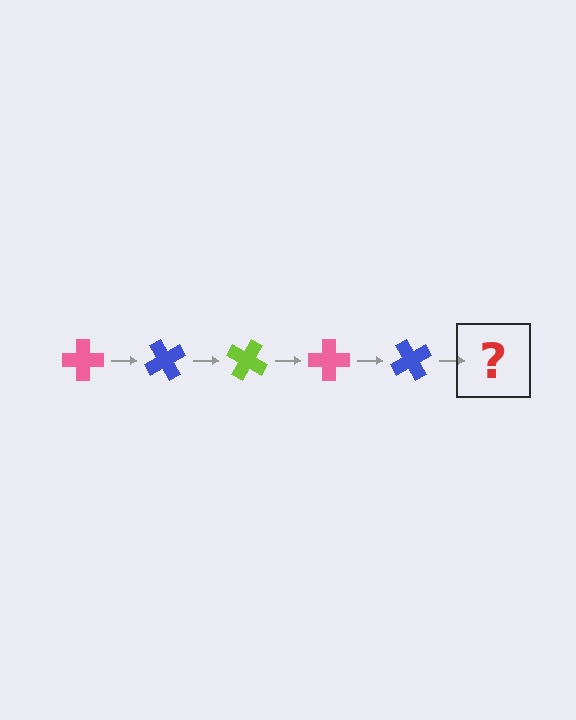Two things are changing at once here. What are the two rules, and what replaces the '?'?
The two rules are that it rotates 60 degrees each step and the color cycles through pink, blue, and lime. The '?' should be a lime cross, rotated 300 degrees from the start.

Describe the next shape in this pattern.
It should be a lime cross, rotated 300 degrees from the start.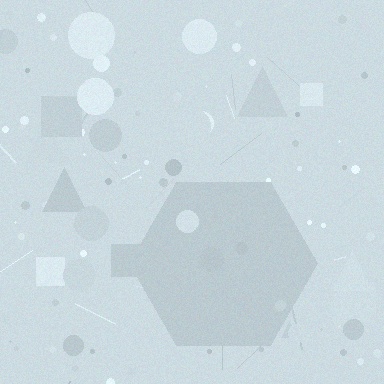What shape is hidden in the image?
A hexagon is hidden in the image.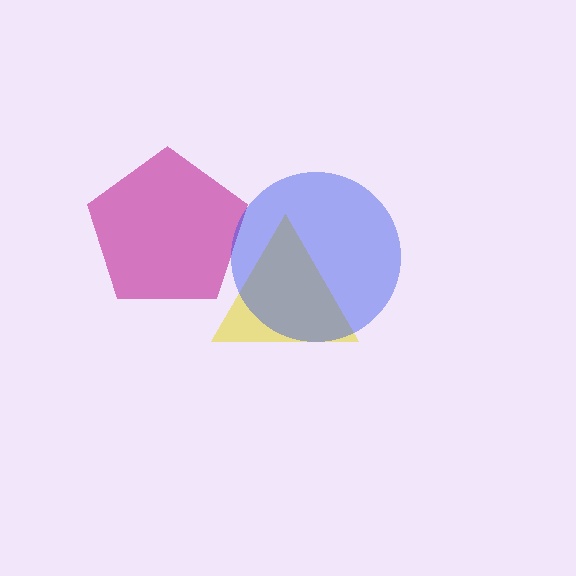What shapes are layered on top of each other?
The layered shapes are: a magenta pentagon, a yellow triangle, a blue circle.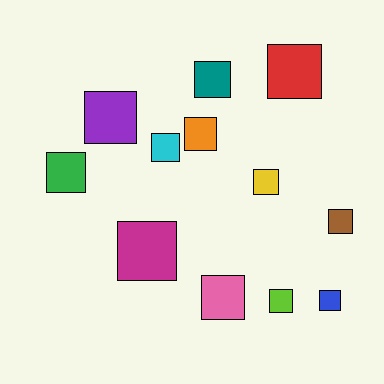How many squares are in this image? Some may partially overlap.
There are 12 squares.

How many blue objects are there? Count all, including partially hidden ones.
There is 1 blue object.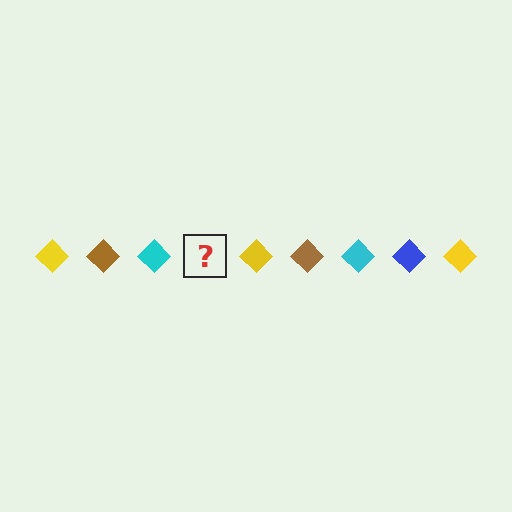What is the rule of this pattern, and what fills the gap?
The rule is that the pattern cycles through yellow, brown, cyan, blue diamonds. The gap should be filled with a blue diamond.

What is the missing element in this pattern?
The missing element is a blue diamond.